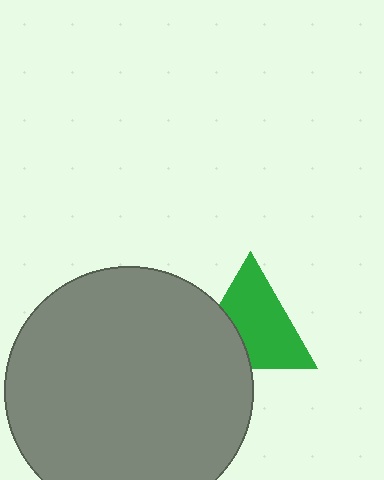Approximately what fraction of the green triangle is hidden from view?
Roughly 31% of the green triangle is hidden behind the gray circle.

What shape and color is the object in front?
The object in front is a gray circle.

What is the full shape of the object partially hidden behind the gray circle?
The partially hidden object is a green triangle.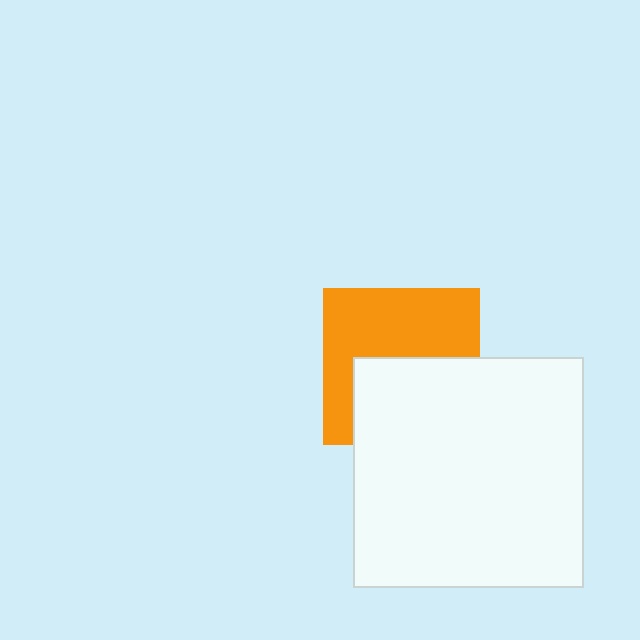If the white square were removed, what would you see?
You would see the complete orange square.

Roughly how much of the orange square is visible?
About half of it is visible (roughly 55%).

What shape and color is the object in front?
The object in front is a white square.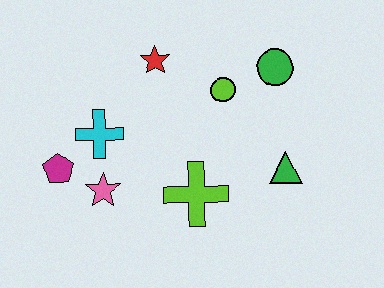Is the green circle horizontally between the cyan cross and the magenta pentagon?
No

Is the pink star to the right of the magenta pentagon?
Yes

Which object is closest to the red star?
The lime circle is closest to the red star.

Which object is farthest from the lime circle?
The magenta pentagon is farthest from the lime circle.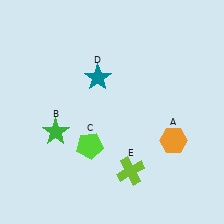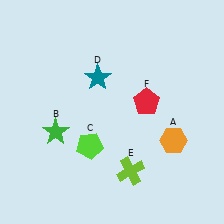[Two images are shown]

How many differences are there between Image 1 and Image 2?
There is 1 difference between the two images.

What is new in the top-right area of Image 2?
A red pentagon (F) was added in the top-right area of Image 2.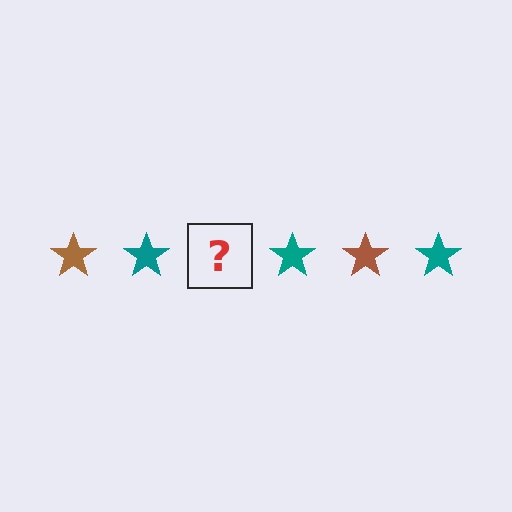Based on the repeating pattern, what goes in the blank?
The blank should be a brown star.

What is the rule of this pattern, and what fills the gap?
The rule is that the pattern cycles through brown, teal stars. The gap should be filled with a brown star.